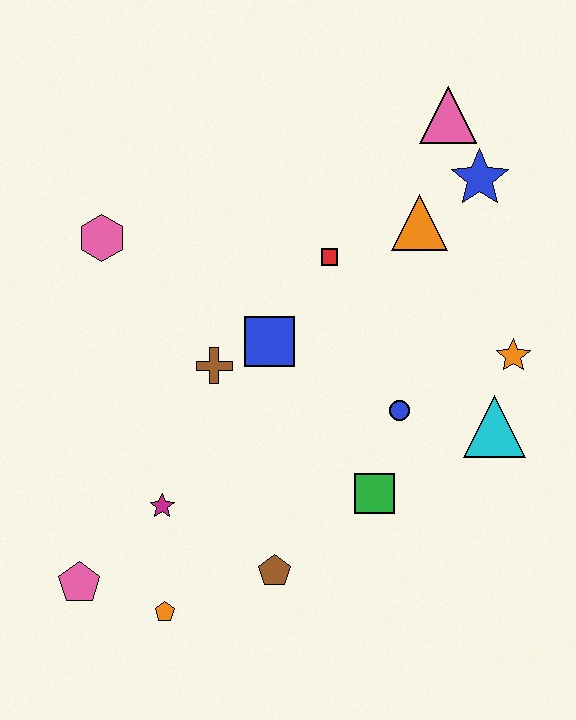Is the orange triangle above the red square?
Yes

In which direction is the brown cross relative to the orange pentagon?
The brown cross is above the orange pentagon.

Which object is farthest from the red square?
The pink pentagon is farthest from the red square.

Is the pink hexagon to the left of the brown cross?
Yes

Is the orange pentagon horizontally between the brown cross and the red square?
No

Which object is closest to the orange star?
The cyan triangle is closest to the orange star.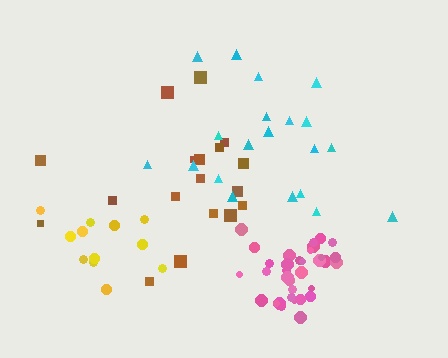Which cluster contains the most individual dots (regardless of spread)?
Pink (34).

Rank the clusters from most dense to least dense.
pink, yellow, cyan, brown.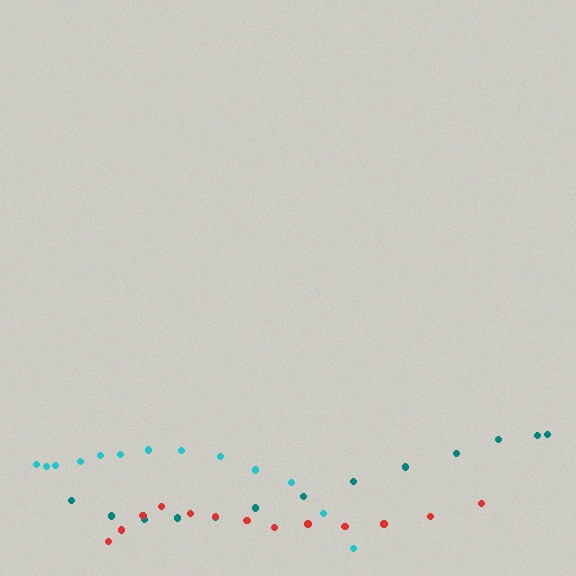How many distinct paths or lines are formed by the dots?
There are 3 distinct paths.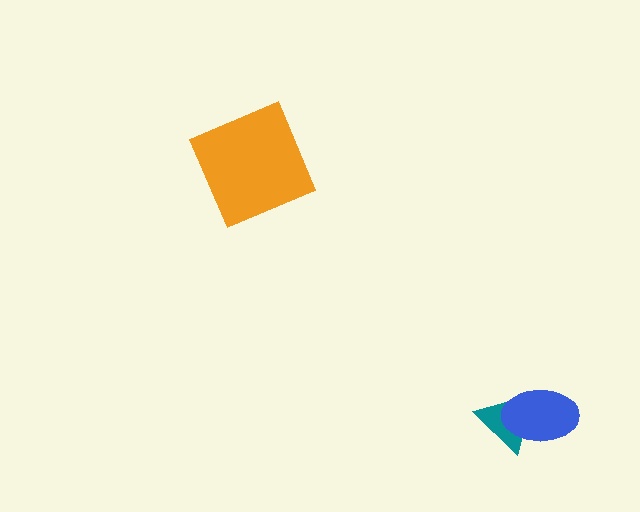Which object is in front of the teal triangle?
The blue ellipse is in front of the teal triangle.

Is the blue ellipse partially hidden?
No, no other shape covers it.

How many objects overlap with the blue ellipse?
1 object overlaps with the blue ellipse.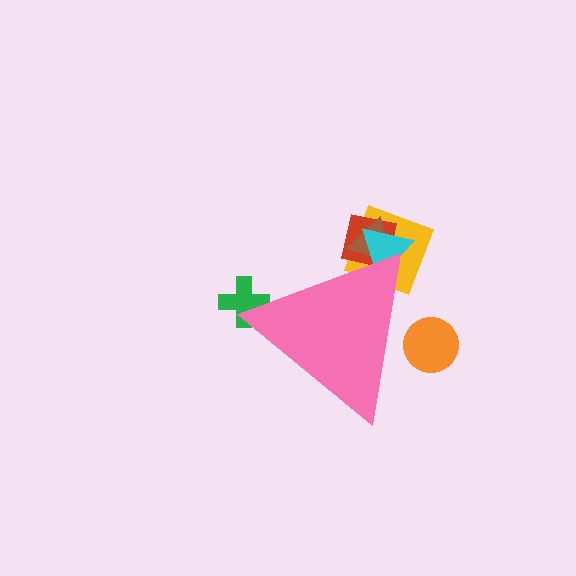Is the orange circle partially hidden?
Yes, the orange circle is partially hidden behind the pink triangle.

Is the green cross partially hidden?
Yes, the green cross is partially hidden behind the pink triangle.